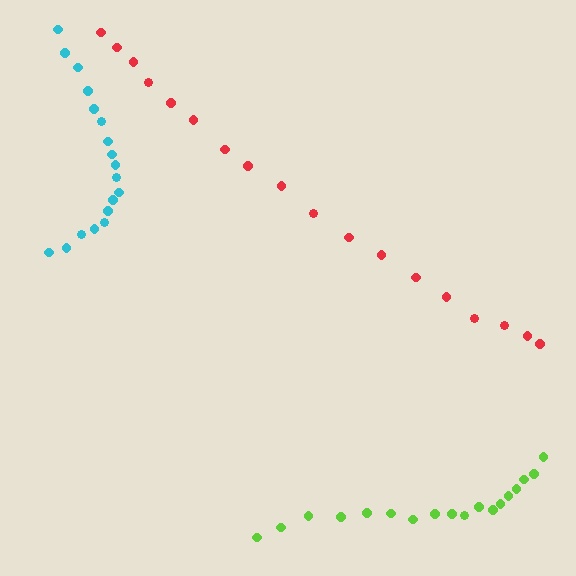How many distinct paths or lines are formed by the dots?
There are 3 distinct paths.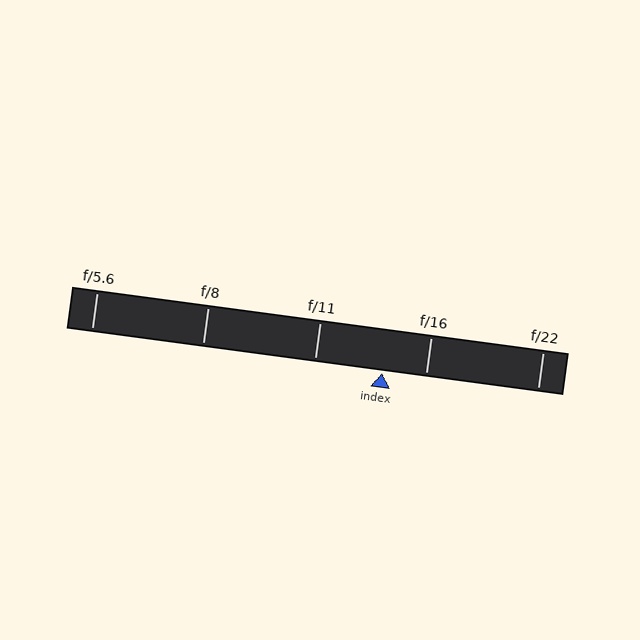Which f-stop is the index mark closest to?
The index mark is closest to f/16.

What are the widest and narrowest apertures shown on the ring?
The widest aperture shown is f/5.6 and the narrowest is f/22.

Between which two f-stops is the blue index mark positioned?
The index mark is between f/11 and f/16.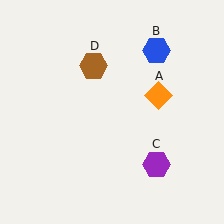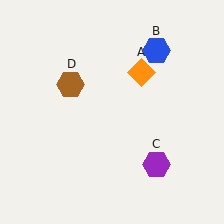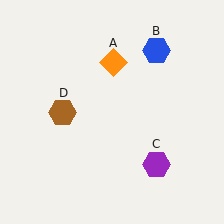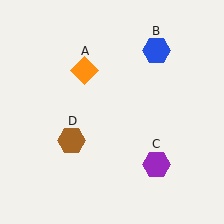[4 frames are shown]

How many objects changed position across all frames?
2 objects changed position: orange diamond (object A), brown hexagon (object D).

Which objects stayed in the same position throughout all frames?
Blue hexagon (object B) and purple hexagon (object C) remained stationary.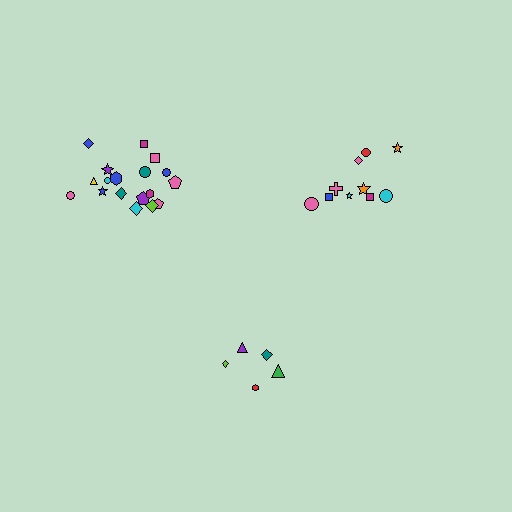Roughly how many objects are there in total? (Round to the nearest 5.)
Roughly 35 objects in total.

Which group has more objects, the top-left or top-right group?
The top-left group.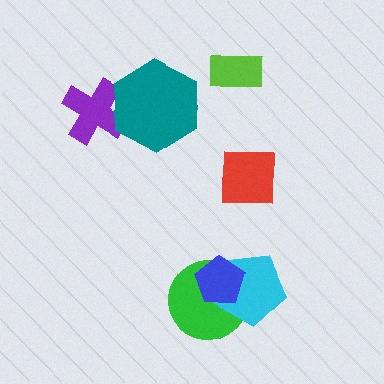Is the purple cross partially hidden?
Yes, it is partially covered by another shape.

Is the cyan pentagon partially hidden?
Yes, it is partially covered by another shape.